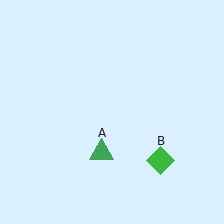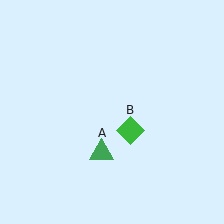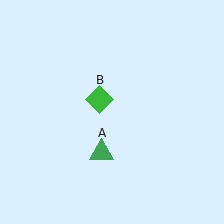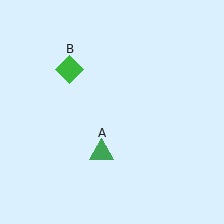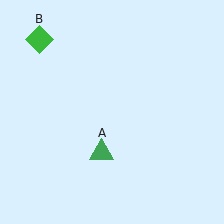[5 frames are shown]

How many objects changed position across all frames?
1 object changed position: green diamond (object B).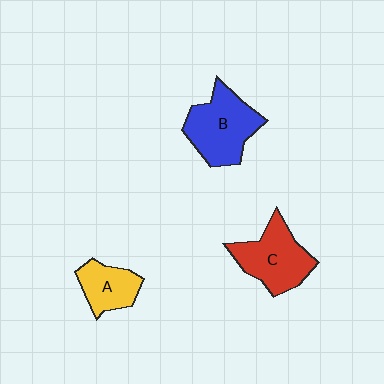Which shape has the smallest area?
Shape A (yellow).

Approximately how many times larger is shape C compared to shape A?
Approximately 1.6 times.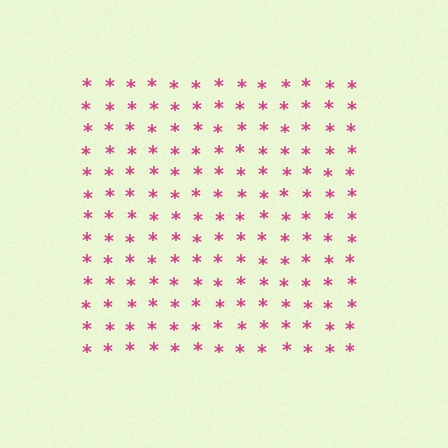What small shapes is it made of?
It is made of small asterisks.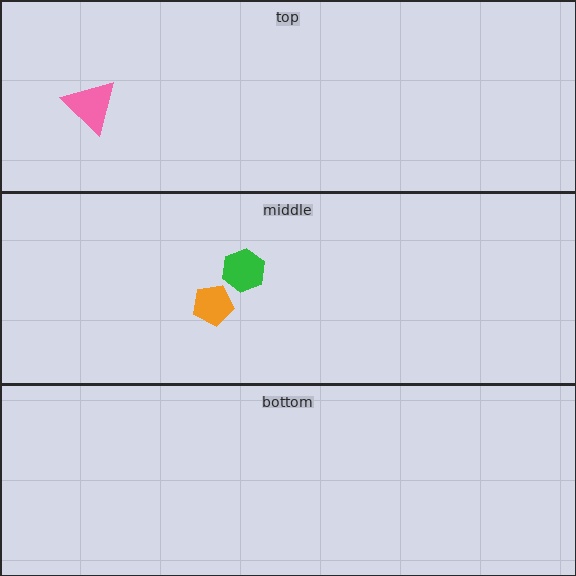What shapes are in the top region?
The pink triangle.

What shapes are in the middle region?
The orange pentagon, the green hexagon.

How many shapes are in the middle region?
2.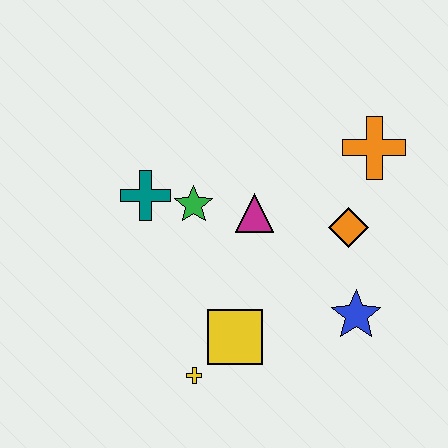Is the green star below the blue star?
No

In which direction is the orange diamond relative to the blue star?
The orange diamond is above the blue star.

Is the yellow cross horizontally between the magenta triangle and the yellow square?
No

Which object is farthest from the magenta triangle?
The yellow cross is farthest from the magenta triangle.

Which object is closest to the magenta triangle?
The green star is closest to the magenta triangle.